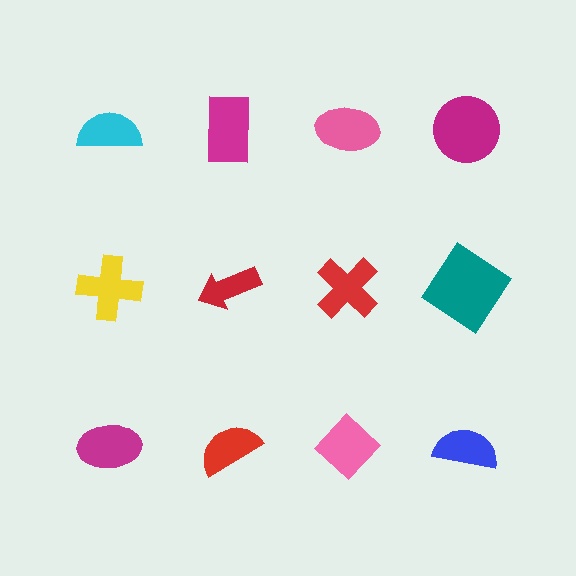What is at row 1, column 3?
A pink ellipse.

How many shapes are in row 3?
4 shapes.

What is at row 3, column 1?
A magenta ellipse.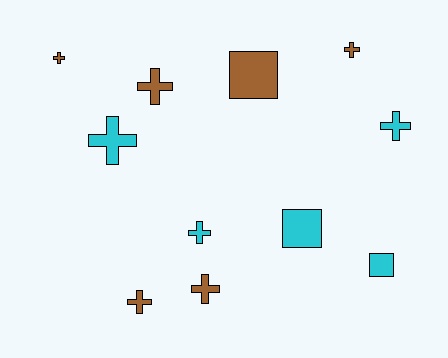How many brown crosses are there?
There are 5 brown crosses.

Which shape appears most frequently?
Cross, with 8 objects.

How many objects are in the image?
There are 11 objects.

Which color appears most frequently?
Brown, with 6 objects.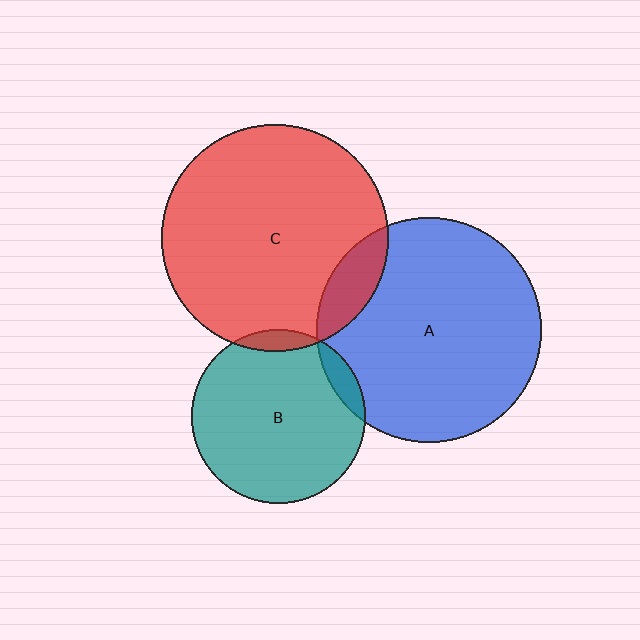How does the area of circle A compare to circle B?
Approximately 1.7 times.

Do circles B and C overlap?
Yes.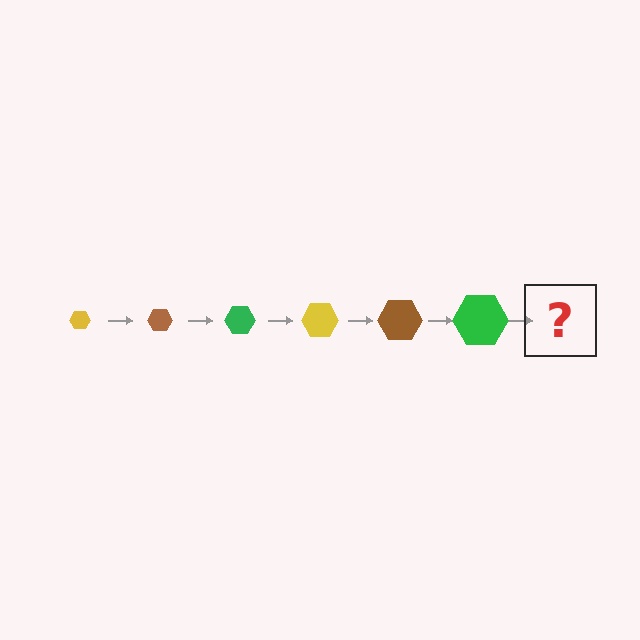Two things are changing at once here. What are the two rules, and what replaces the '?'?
The two rules are that the hexagon grows larger each step and the color cycles through yellow, brown, and green. The '?' should be a yellow hexagon, larger than the previous one.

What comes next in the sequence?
The next element should be a yellow hexagon, larger than the previous one.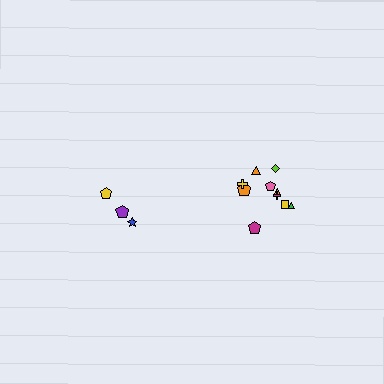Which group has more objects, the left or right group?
The right group.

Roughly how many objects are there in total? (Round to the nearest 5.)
Roughly 15 objects in total.